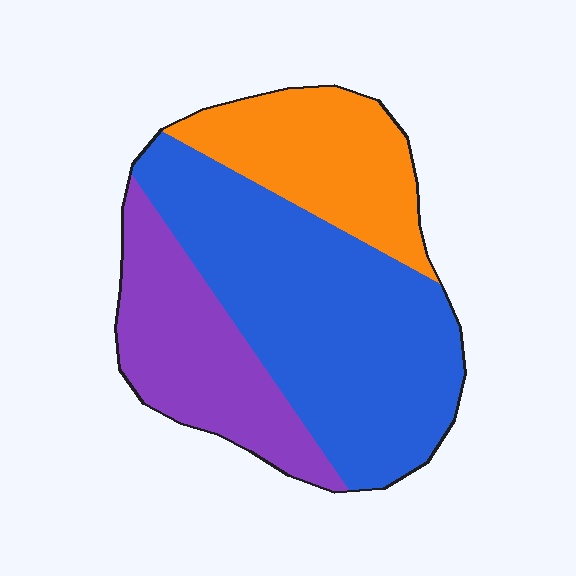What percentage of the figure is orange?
Orange covers 23% of the figure.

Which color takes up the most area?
Blue, at roughly 50%.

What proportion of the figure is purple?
Purple covers roughly 25% of the figure.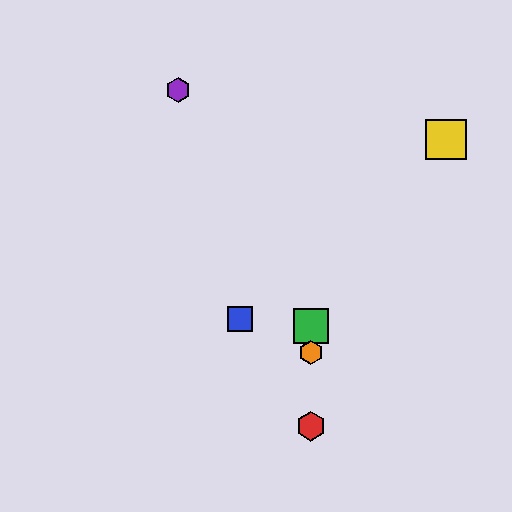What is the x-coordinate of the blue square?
The blue square is at x≈240.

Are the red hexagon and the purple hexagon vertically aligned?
No, the red hexagon is at x≈311 and the purple hexagon is at x≈178.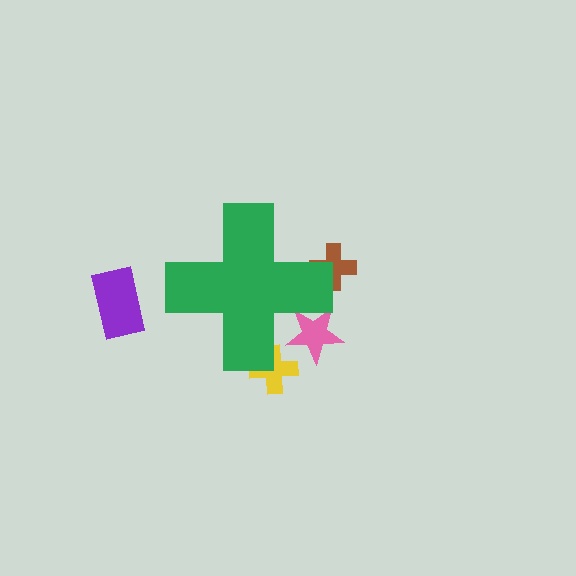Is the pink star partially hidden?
Yes, the pink star is partially hidden behind the green cross.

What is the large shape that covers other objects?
A green cross.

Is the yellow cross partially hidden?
Yes, the yellow cross is partially hidden behind the green cross.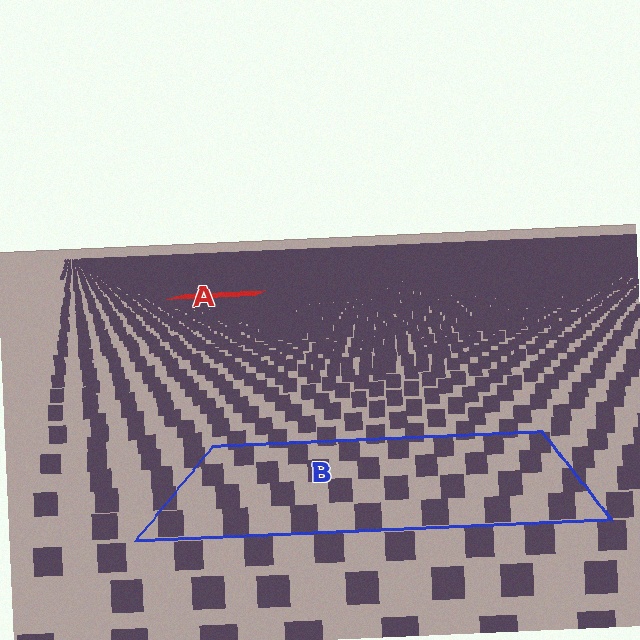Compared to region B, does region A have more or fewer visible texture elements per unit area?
Region A has more texture elements per unit area — they are packed more densely because it is farther away.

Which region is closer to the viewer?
Region B is closer. The texture elements there are larger and more spread out.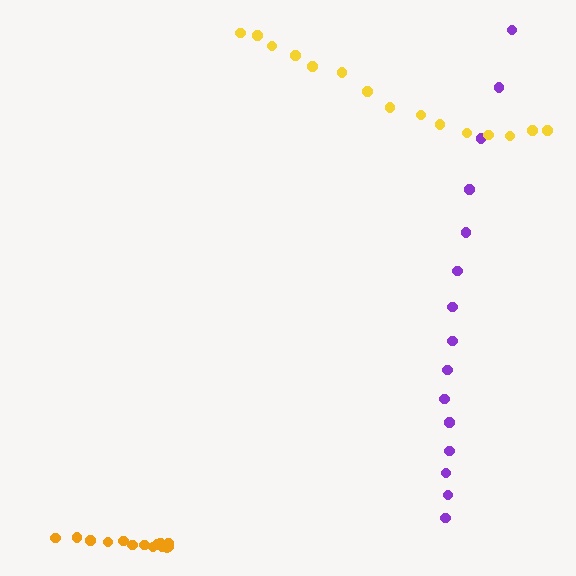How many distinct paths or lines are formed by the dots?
There are 3 distinct paths.